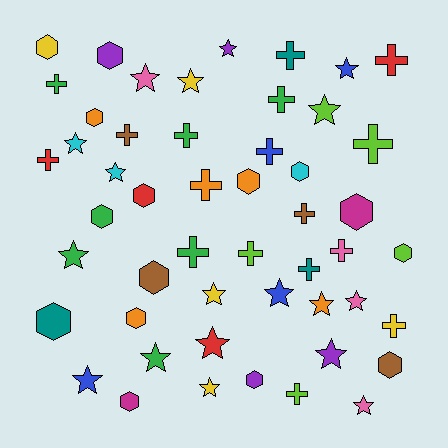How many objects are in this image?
There are 50 objects.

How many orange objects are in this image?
There are 5 orange objects.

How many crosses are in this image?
There are 17 crosses.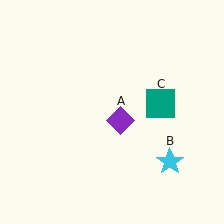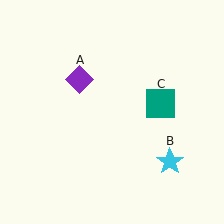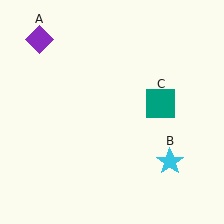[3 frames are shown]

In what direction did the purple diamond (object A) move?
The purple diamond (object A) moved up and to the left.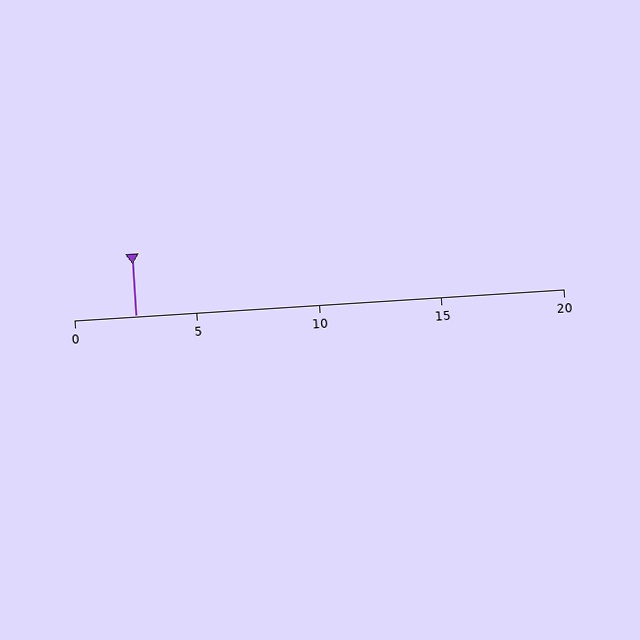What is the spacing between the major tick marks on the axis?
The major ticks are spaced 5 apart.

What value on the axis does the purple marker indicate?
The marker indicates approximately 2.5.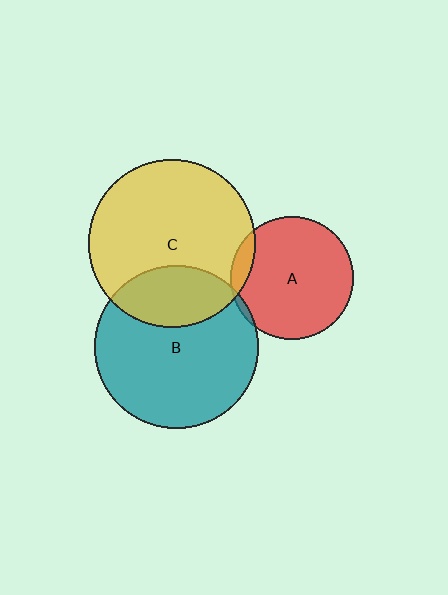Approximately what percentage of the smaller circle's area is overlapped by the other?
Approximately 10%.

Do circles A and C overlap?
Yes.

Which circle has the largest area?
Circle C (yellow).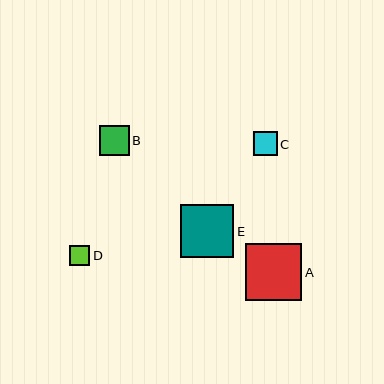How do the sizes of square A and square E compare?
Square A and square E are approximately the same size.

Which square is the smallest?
Square D is the smallest with a size of approximately 20 pixels.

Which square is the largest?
Square A is the largest with a size of approximately 57 pixels.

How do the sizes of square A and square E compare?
Square A and square E are approximately the same size.